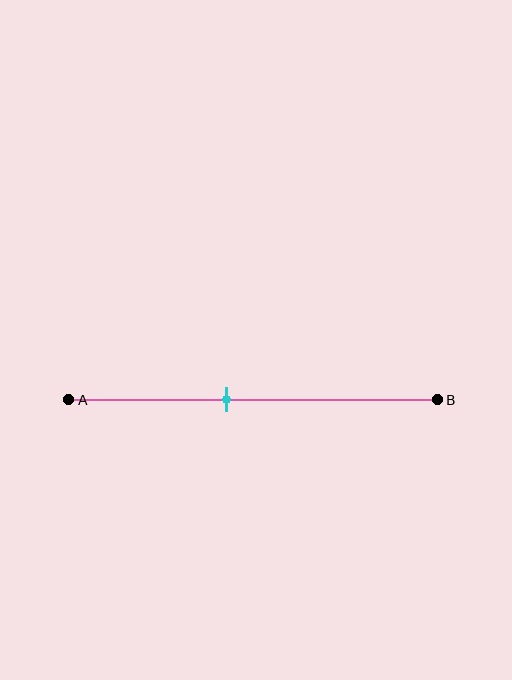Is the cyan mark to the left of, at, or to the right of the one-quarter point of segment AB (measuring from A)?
The cyan mark is to the right of the one-quarter point of segment AB.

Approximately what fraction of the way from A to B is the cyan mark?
The cyan mark is approximately 45% of the way from A to B.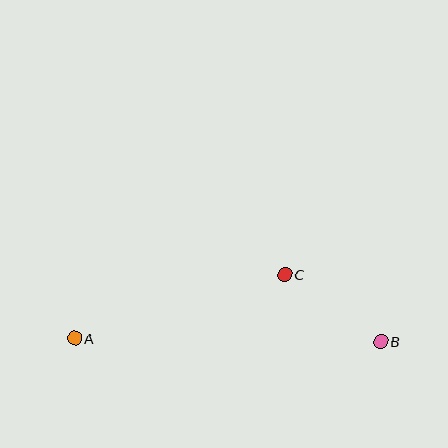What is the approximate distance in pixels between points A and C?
The distance between A and C is approximately 220 pixels.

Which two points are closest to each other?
Points B and C are closest to each other.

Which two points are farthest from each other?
Points A and B are farthest from each other.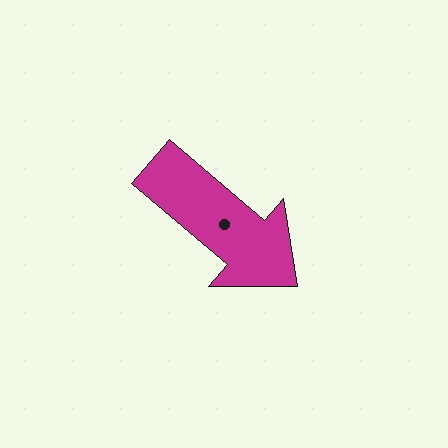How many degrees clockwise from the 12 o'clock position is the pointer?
Approximately 130 degrees.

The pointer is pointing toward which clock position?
Roughly 4 o'clock.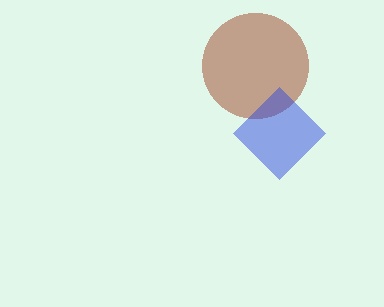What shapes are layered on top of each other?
The layered shapes are: a brown circle, a blue diamond.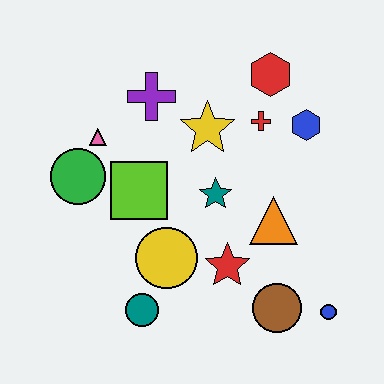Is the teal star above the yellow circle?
Yes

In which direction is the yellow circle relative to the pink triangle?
The yellow circle is below the pink triangle.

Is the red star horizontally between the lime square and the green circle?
No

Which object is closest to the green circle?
The pink triangle is closest to the green circle.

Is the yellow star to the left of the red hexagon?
Yes